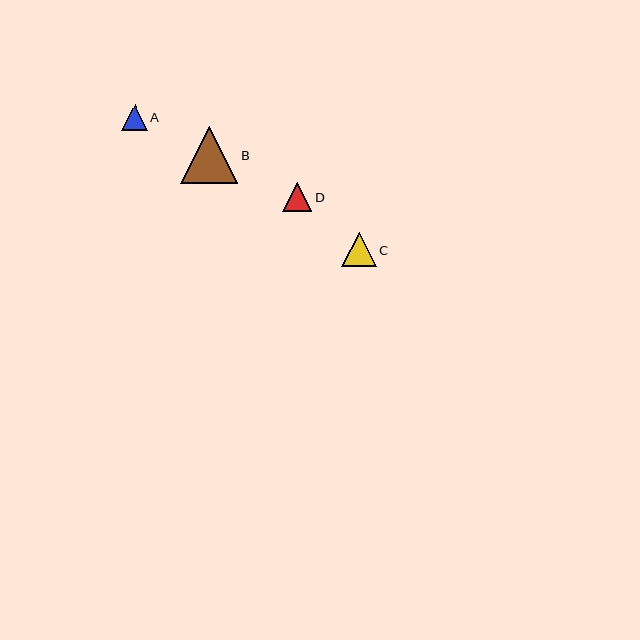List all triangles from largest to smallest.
From largest to smallest: B, C, D, A.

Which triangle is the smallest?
Triangle A is the smallest with a size of approximately 26 pixels.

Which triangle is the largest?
Triangle B is the largest with a size of approximately 57 pixels.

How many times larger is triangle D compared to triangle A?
Triangle D is approximately 1.1 times the size of triangle A.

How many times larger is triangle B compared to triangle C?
Triangle B is approximately 1.6 times the size of triangle C.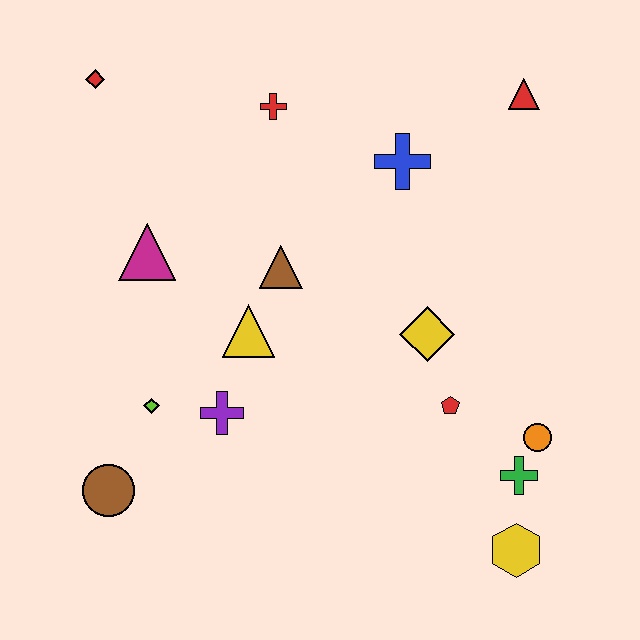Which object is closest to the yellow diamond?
The red pentagon is closest to the yellow diamond.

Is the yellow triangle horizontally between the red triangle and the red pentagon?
No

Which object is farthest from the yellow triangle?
The red triangle is farthest from the yellow triangle.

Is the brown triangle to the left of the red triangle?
Yes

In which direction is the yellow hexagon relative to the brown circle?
The yellow hexagon is to the right of the brown circle.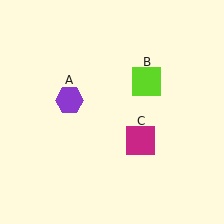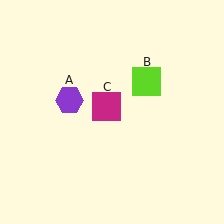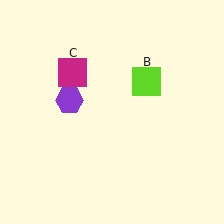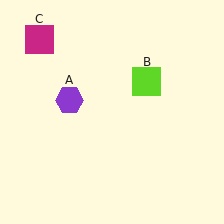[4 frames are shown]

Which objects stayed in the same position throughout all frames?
Purple hexagon (object A) and lime square (object B) remained stationary.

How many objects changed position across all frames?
1 object changed position: magenta square (object C).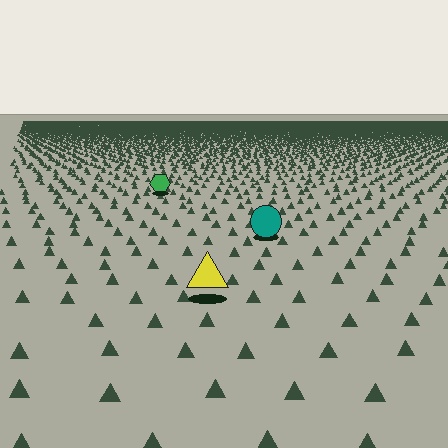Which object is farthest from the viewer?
The green hexagon is farthest from the viewer. It appears smaller and the ground texture around it is denser.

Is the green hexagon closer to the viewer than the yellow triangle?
No. The yellow triangle is closer — you can tell from the texture gradient: the ground texture is coarser near it.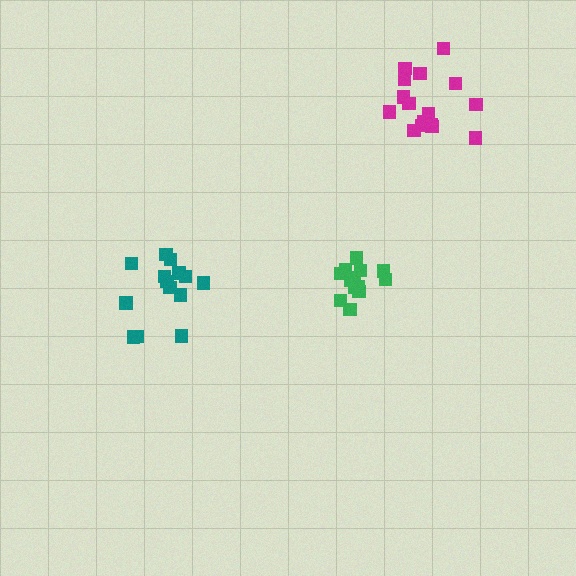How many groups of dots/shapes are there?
There are 3 groups.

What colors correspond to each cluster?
The clusters are colored: teal, green, magenta.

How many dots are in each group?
Group 1: 14 dots, Group 2: 13 dots, Group 3: 16 dots (43 total).